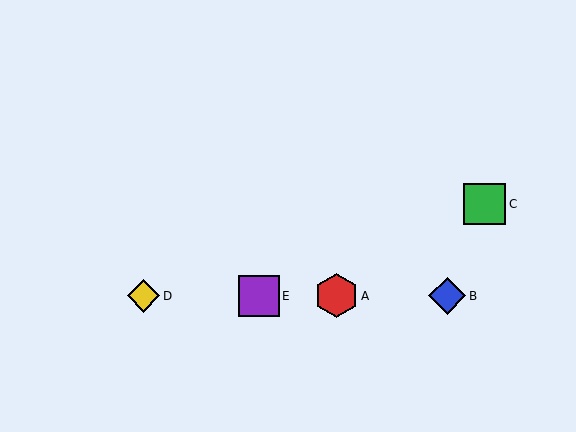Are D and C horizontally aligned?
No, D is at y≈296 and C is at y≈204.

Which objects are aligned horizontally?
Objects A, B, D, E are aligned horizontally.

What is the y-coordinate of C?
Object C is at y≈204.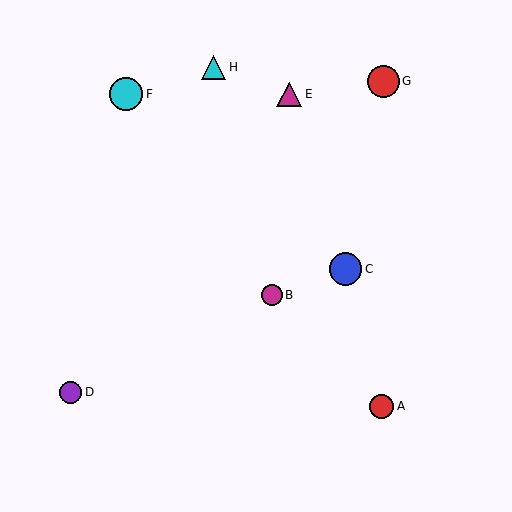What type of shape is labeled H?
Shape H is a cyan triangle.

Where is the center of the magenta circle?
The center of the magenta circle is at (272, 295).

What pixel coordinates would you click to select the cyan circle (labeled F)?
Click at (126, 94) to select the cyan circle F.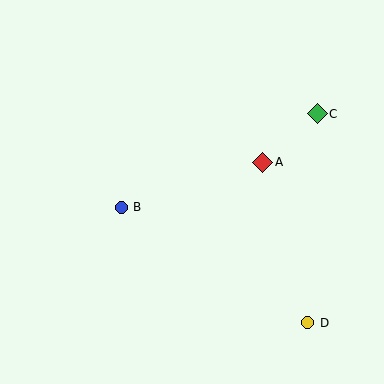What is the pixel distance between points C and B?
The distance between C and B is 217 pixels.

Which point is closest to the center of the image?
Point B at (121, 207) is closest to the center.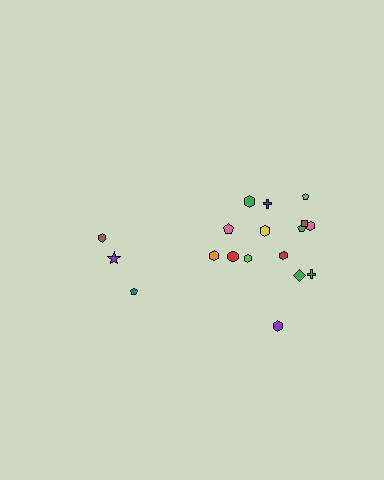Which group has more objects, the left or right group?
The right group.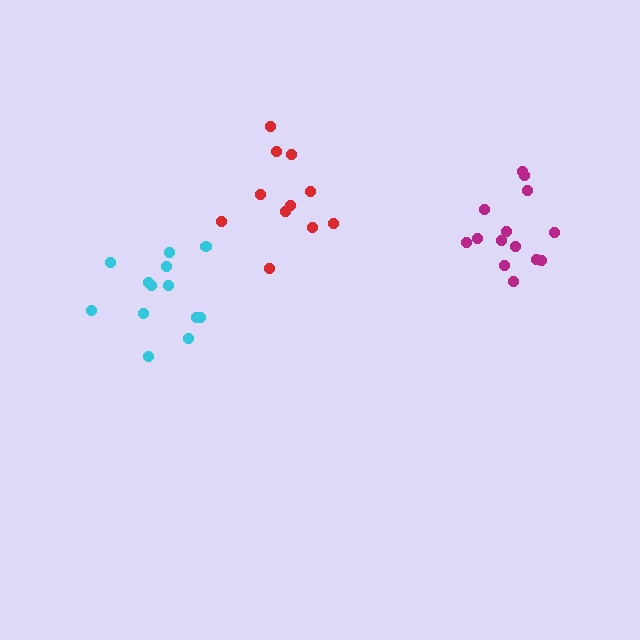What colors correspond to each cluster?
The clusters are colored: magenta, cyan, red.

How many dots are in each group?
Group 1: 14 dots, Group 2: 13 dots, Group 3: 11 dots (38 total).